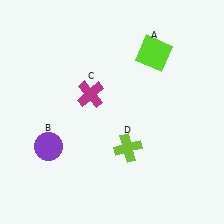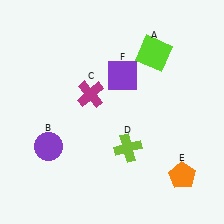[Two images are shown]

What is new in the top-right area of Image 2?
A purple square (F) was added in the top-right area of Image 2.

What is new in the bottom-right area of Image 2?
An orange pentagon (E) was added in the bottom-right area of Image 2.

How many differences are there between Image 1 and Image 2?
There are 2 differences between the two images.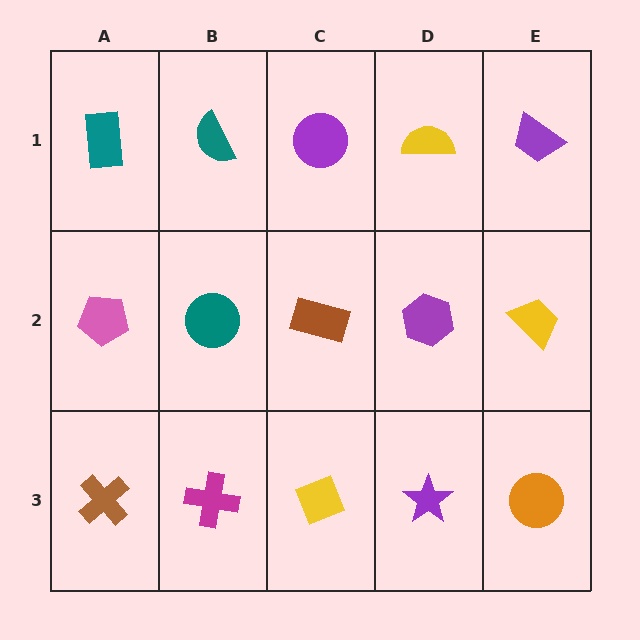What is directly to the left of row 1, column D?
A purple circle.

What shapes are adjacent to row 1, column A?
A pink pentagon (row 2, column A), a teal semicircle (row 1, column B).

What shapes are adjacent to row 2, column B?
A teal semicircle (row 1, column B), a magenta cross (row 3, column B), a pink pentagon (row 2, column A), a brown rectangle (row 2, column C).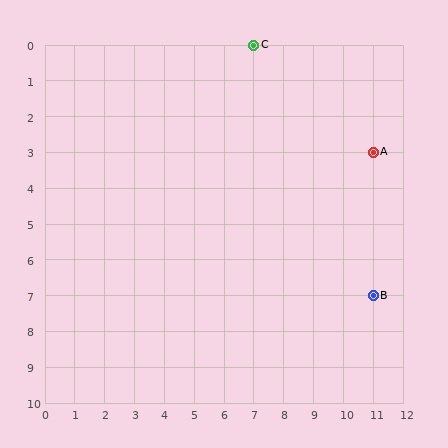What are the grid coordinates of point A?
Point A is at grid coordinates (11, 3).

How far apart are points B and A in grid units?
Points B and A are 4 rows apart.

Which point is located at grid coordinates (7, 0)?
Point C is at (7, 0).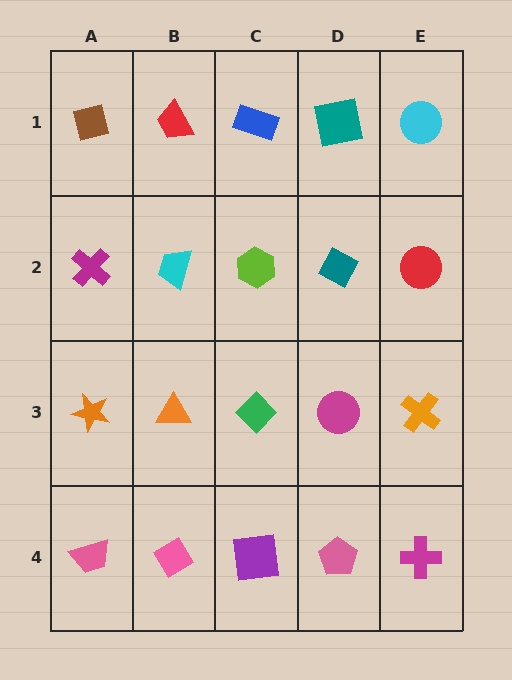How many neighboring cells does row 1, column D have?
3.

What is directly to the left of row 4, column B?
A pink trapezoid.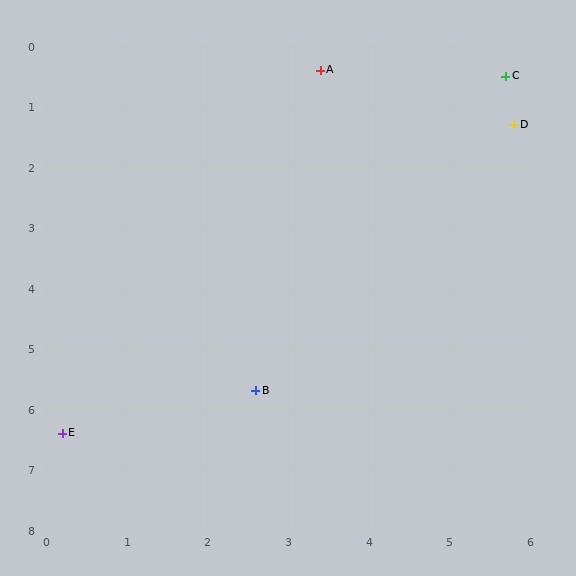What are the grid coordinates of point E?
Point E is at approximately (0.2, 6.4).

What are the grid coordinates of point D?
Point D is at approximately (5.8, 1.3).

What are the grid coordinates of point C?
Point C is at approximately (5.7, 0.5).